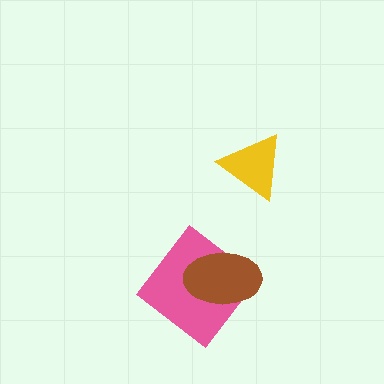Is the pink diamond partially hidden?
Yes, it is partially covered by another shape.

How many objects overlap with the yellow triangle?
0 objects overlap with the yellow triangle.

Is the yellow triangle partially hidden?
No, no other shape covers it.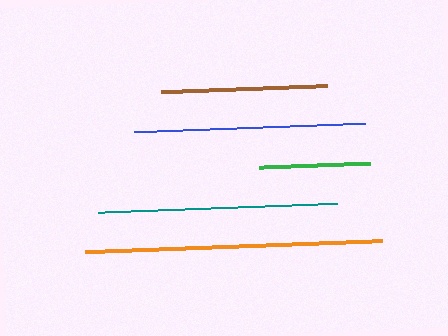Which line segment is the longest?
The orange line is the longest at approximately 297 pixels.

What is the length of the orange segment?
The orange segment is approximately 297 pixels long.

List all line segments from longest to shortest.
From longest to shortest: orange, teal, blue, brown, green.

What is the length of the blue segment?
The blue segment is approximately 232 pixels long.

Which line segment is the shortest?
The green line is the shortest at approximately 111 pixels.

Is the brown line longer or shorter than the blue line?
The blue line is longer than the brown line.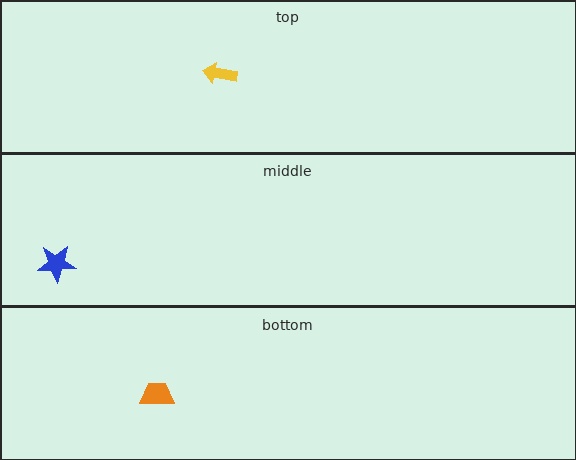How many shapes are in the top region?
1.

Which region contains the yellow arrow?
The top region.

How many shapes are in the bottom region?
1.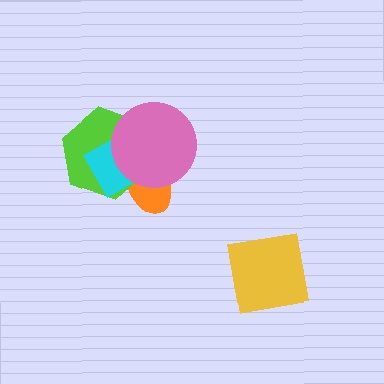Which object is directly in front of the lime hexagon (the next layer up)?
The cyan diamond is directly in front of the lime hexagon.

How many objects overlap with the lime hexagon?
3 objects overlap with the lime hexagon.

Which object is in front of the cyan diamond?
The pink circle is in front of the cyan diamond.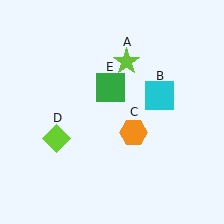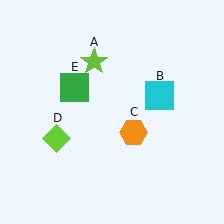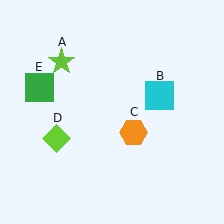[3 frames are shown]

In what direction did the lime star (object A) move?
The lime star (object A) moved left.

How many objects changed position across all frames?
2 objects changed position: lime star (object A), green square (object E).